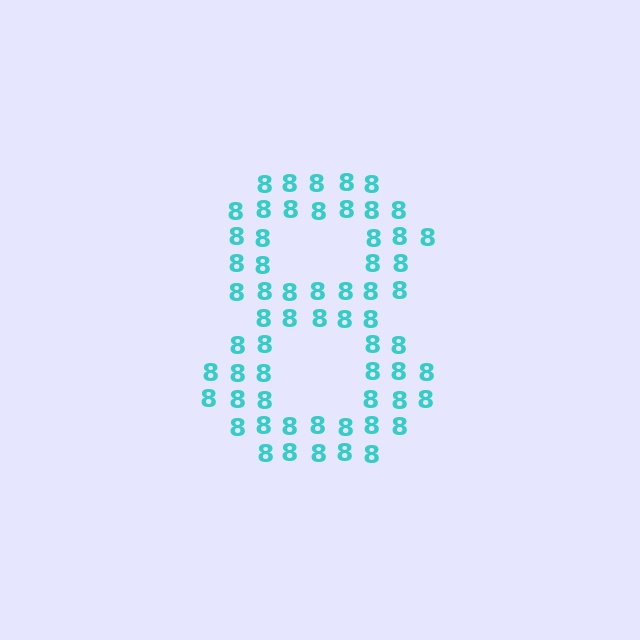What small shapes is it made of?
It is made of small digit 8's.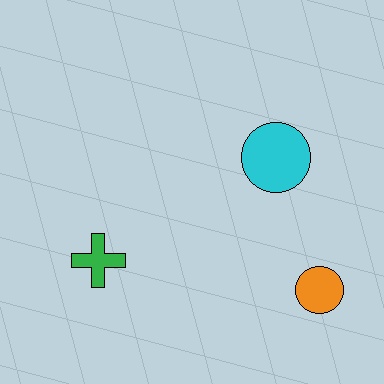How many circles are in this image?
There are 2 circles.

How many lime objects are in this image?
There are no lime objects.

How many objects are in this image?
There are 3 objects.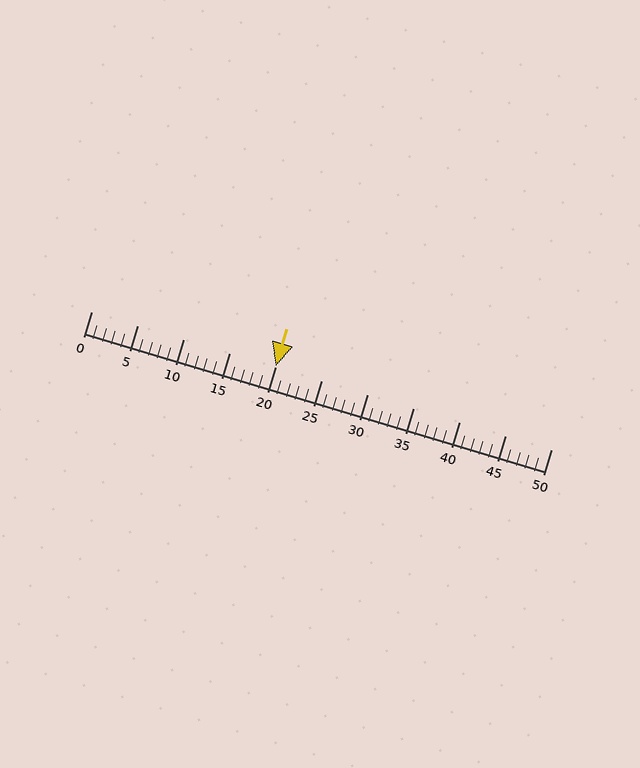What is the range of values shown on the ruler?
The ruler shows values from 0 to 50.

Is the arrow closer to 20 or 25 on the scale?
The arrow is closer to 20.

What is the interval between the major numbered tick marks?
The major tick marks are spaced 5 units apart.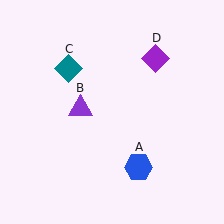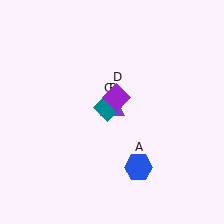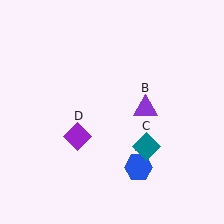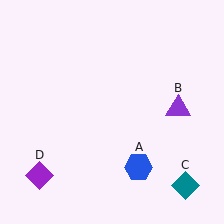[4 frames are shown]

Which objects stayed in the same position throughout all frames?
Blue hexagon (object A) remained stationary.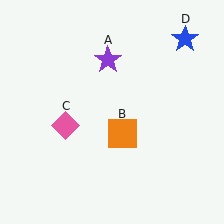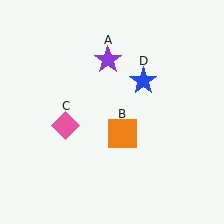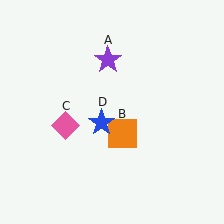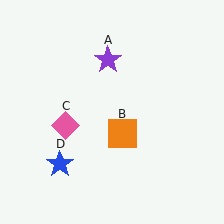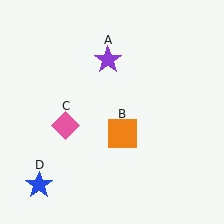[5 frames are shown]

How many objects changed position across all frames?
1 object changed position: blue star (object D).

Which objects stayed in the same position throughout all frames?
Purple star (object A) and orange square (object B) and pink diamond (object C) remained stationary.